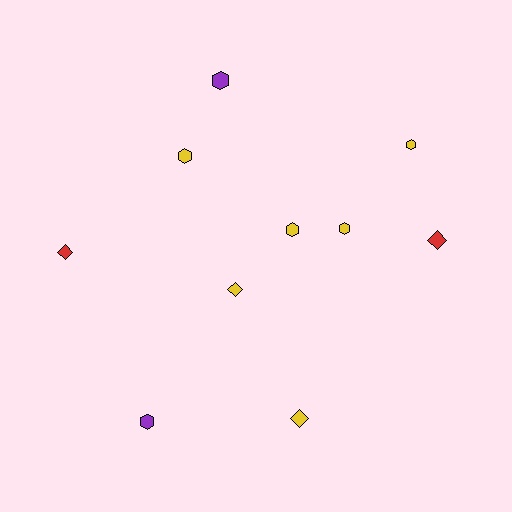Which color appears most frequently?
Yellow, with 6 objects.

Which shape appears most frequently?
Hexagon, with 6 objects.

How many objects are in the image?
There are 10 objects.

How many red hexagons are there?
There are no red hexagons.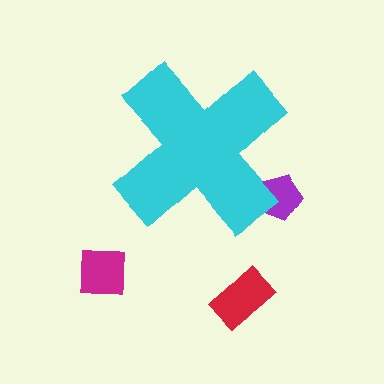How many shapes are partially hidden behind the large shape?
1 shape is partially hidden.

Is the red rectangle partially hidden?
No, the red rectangle is fully visible.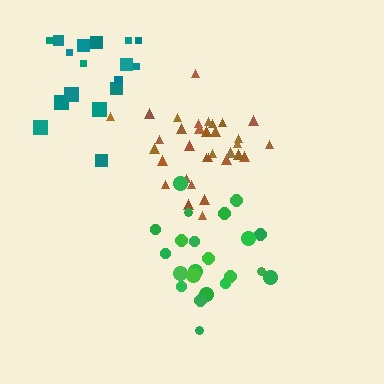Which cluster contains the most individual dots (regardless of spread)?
Brown (34).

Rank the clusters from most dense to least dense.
brown, teal, green.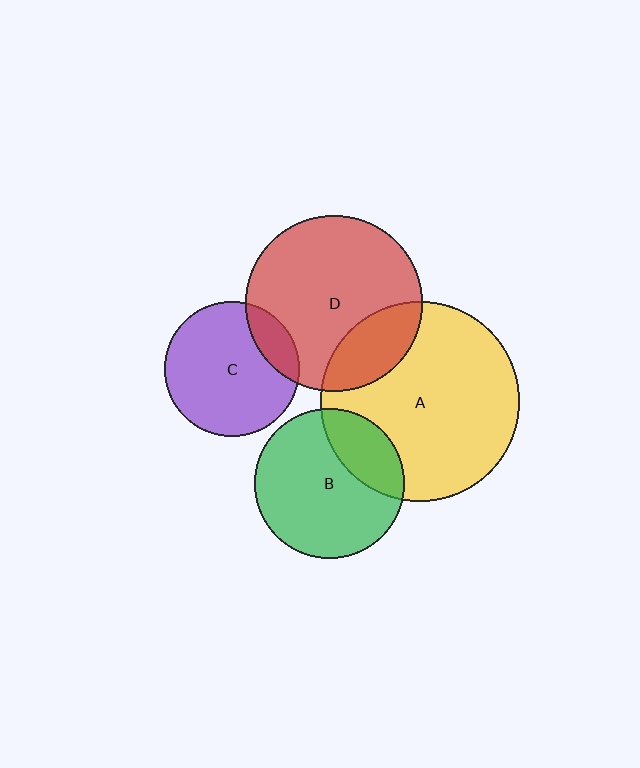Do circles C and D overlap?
Yes.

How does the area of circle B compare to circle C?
Approximately 1.2 times.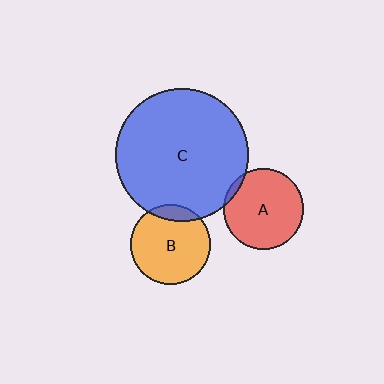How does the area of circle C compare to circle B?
Approximately 2.7 times.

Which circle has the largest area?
Circle C (blue).